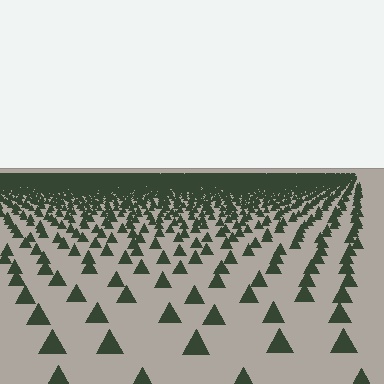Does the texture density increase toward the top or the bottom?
Density increases toward the top.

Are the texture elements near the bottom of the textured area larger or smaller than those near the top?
Larger. Near the bottom, elements are closer to the viewer and appear at a bigger on-screen size.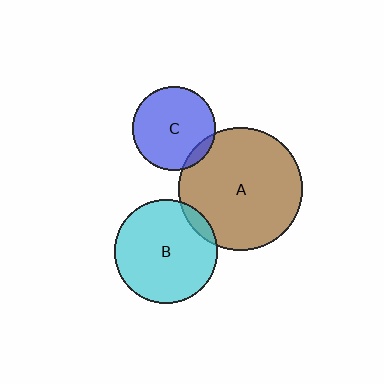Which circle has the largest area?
Circle A (brown).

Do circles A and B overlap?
Yes.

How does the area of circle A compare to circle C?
Approximately 2.2 times.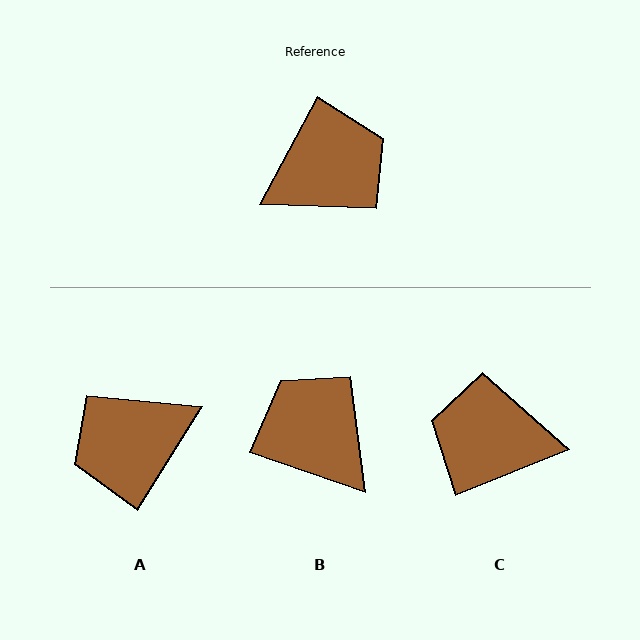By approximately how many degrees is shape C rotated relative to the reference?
Approximately 140 degrees counter-clockwise.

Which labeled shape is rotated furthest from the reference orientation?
A, about 176 degrees away.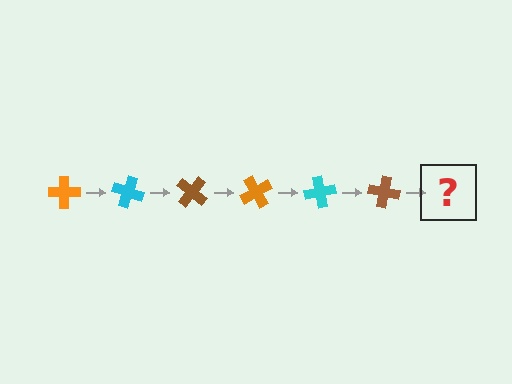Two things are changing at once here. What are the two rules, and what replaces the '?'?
The two rules are that it rotates 20 degrees each step and the color cycles through orange, cyan, and brown. The '?' should be an orange cross, rotated 120 degrees from the start.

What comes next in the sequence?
The next element should be an orange cross, rotated 120 degrees from the start.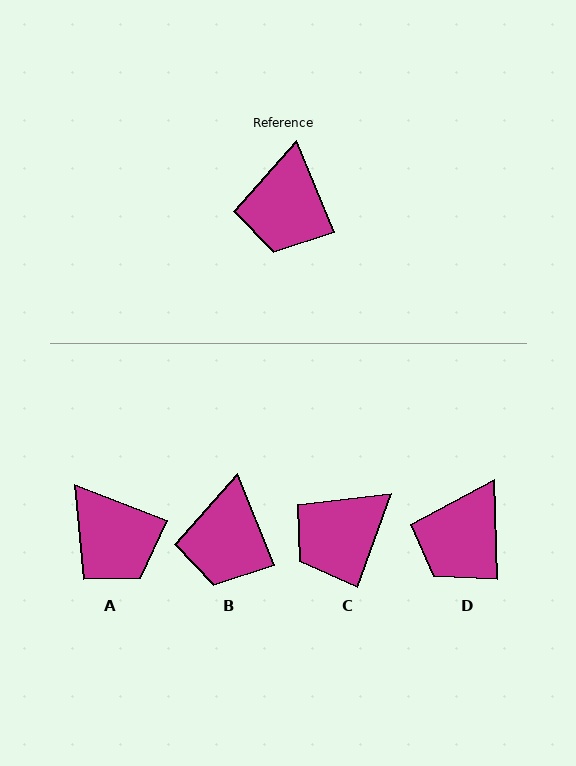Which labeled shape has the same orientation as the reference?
B.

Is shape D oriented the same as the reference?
No, it is off by about 20 degrees.